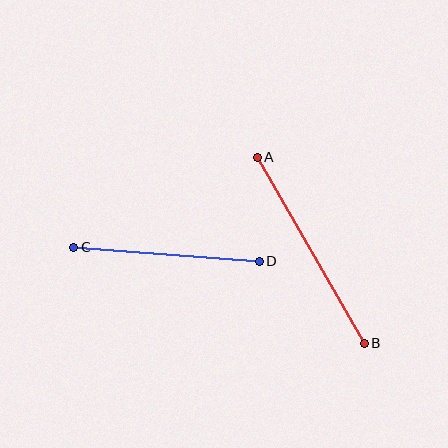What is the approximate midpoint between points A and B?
The midpoint is at approximately (311, 250) pixels.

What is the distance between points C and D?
The distance is approximately 186 pixels.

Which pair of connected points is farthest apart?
Points A and B are farthest apart.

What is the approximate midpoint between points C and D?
The midpoint is at approximately (167, 254) pixels.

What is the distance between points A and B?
The distance is approximately 214 pixels.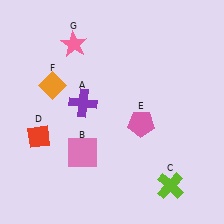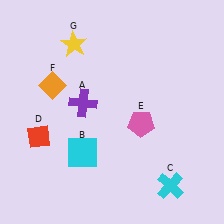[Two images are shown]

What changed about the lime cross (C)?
In Image 1, C is lime. In Image 2, it changed to cyan.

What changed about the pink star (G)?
In Image 1, G is pink. In Image 2, it changed to yellow.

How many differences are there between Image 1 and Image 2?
There are 3 differences between the two images.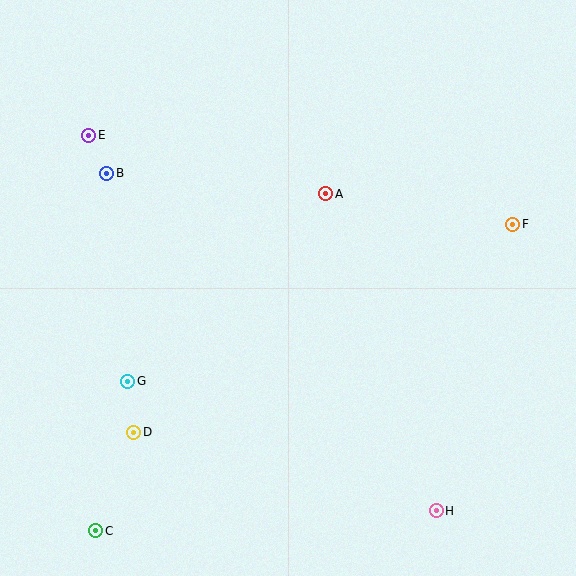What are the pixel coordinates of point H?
Point H is at (436, 511).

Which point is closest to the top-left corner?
Point E is closest to the top-left corner.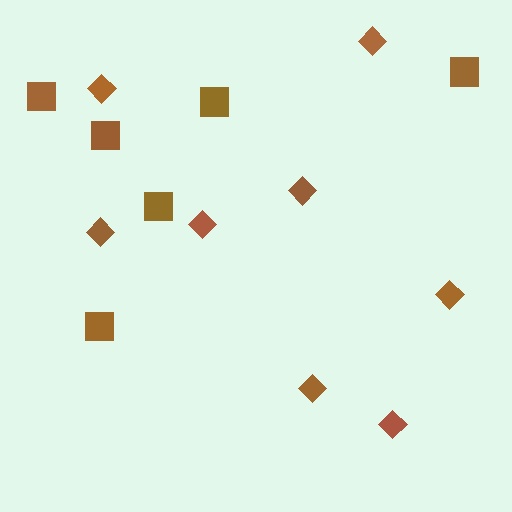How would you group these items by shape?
There are 2 groups: one group of diamonds (8) and one group of squares (6).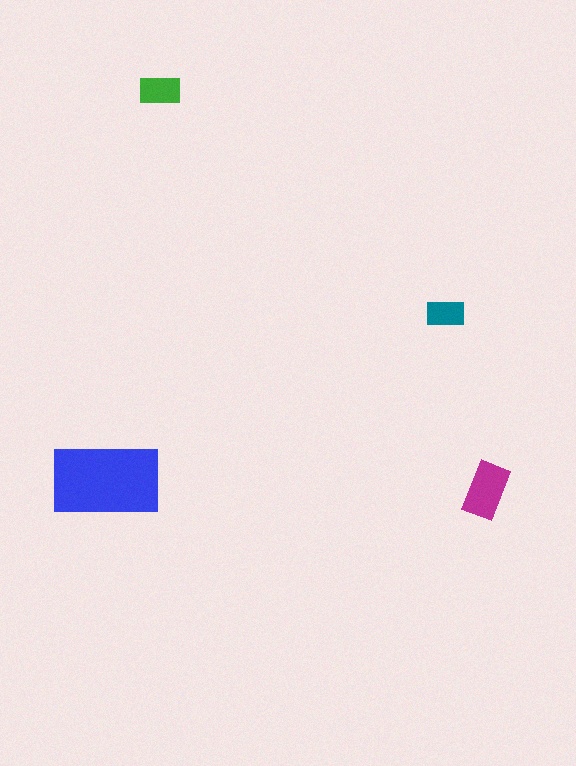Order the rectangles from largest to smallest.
the blue one, the magenta one, the green one, the teal one.